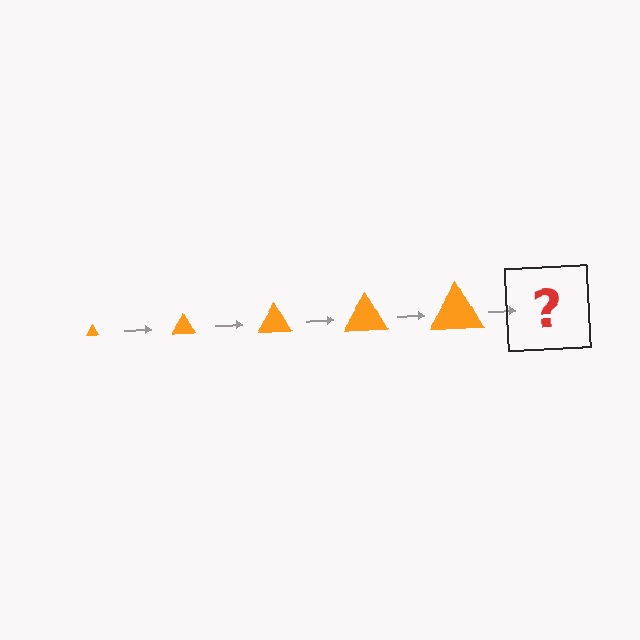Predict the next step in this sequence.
The next step is an orange triangle, larger than the previous one.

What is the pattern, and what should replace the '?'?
The pattern is that the triangle gets progressively larger each step. The '?' should be an orange triangle, larger than the previous one.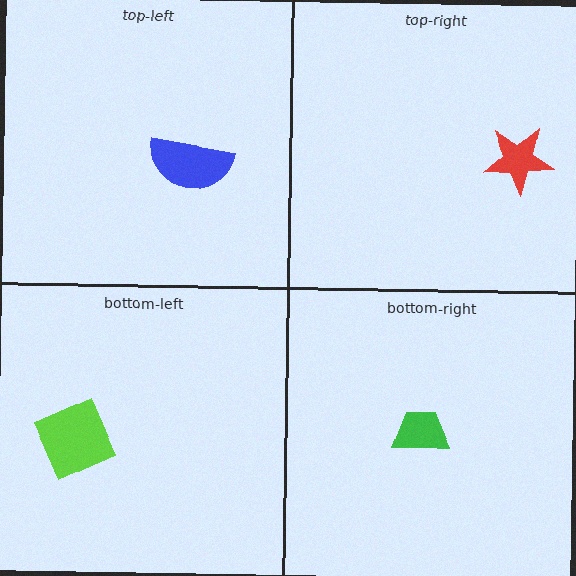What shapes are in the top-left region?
The blue semicircle.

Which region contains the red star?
The top-right region.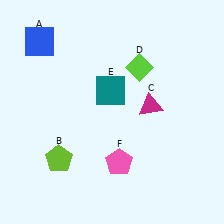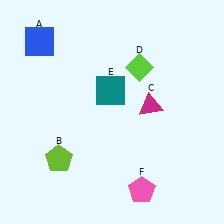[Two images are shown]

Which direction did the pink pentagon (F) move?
The pink pentagon (F) moved down.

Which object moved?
The pink pentagon (F) moved down.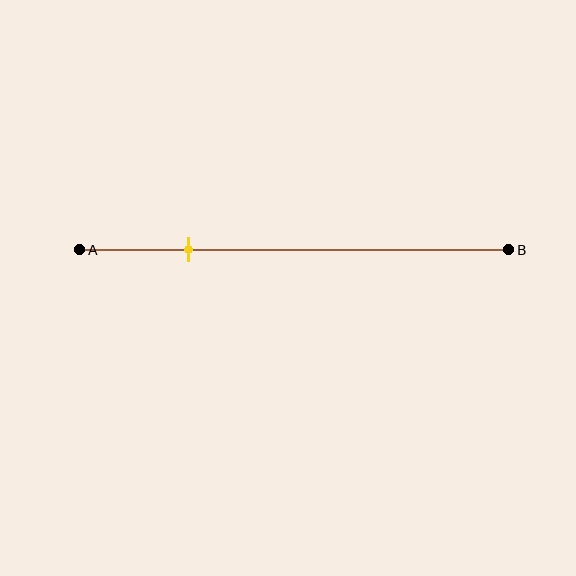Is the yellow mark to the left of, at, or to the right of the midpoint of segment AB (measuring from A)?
The yellow mark is to the left of the midpoint of segment AB.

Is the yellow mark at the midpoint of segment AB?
No, the mark is at about 25% from A, not at the 50% midpoint.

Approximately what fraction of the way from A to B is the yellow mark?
The yellow mark is approximately 25% of the way from A to B.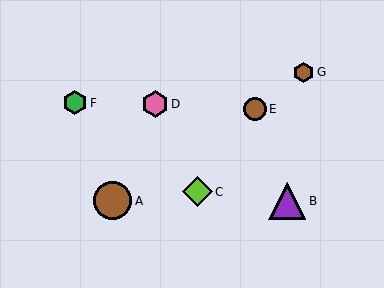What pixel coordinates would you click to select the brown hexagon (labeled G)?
Click at (304, 72) to select the brown hexagon G.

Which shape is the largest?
The brown circle (labeled A) is the largest.